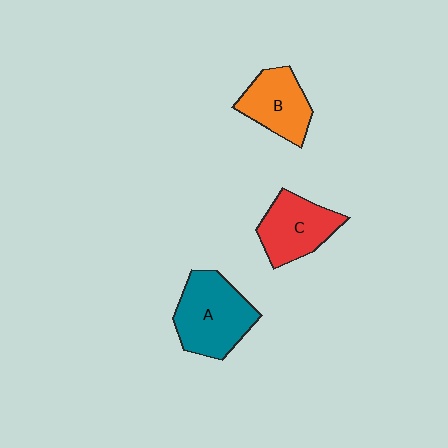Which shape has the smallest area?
Shape B (orange).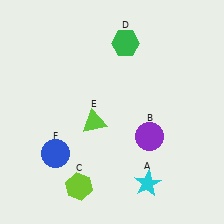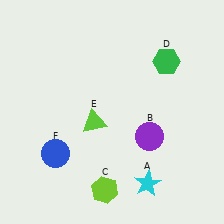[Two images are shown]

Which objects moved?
The objects that moved are: the lime hexagon (C), the green hexagon (D).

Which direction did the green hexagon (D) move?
The green hexagon (D) moved right.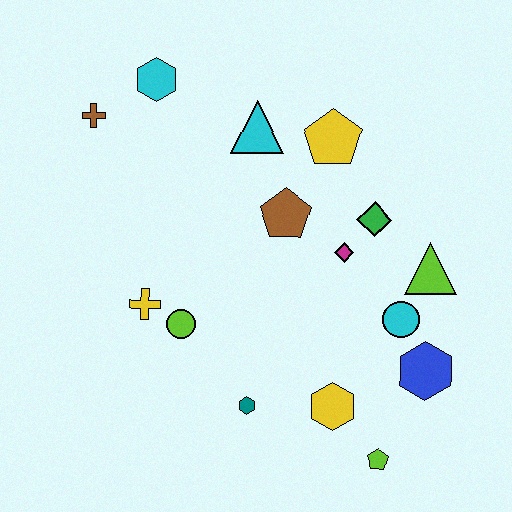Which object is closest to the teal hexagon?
The yellow hexagon is closest to the teal hexagon.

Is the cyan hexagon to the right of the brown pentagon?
No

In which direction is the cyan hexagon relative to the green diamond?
The cyan hexagon is to the left of the green diamond.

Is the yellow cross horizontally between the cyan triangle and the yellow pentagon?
No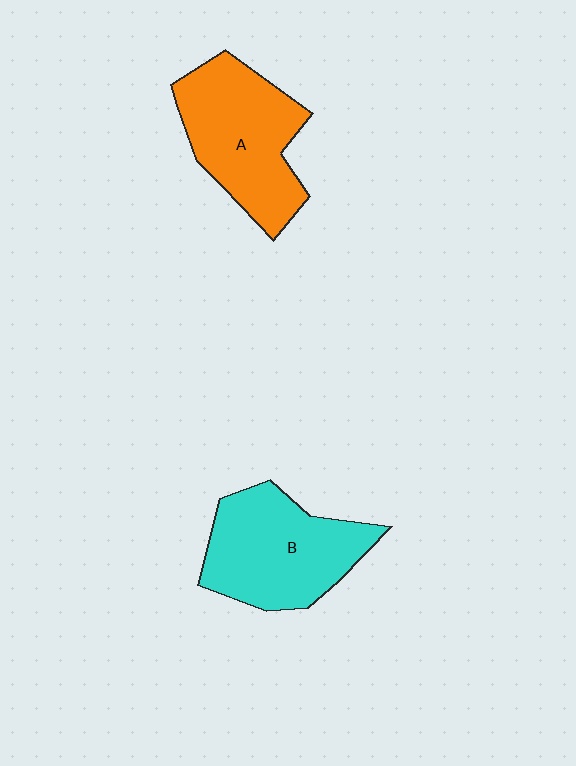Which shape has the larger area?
Shape B (cyan).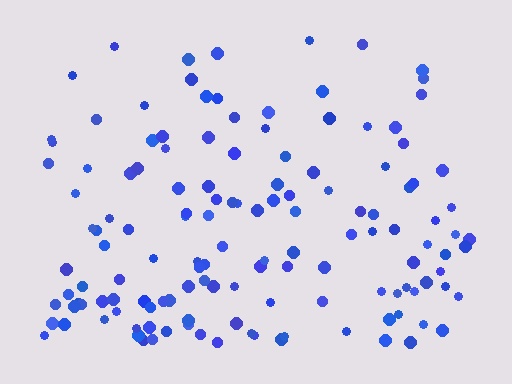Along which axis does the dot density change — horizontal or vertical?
Vertical.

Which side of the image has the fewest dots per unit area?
The top.